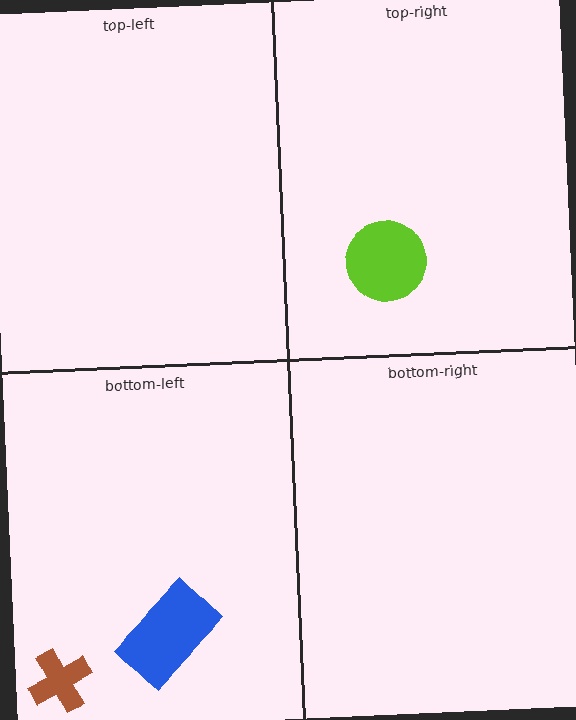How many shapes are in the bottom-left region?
2.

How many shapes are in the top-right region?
1.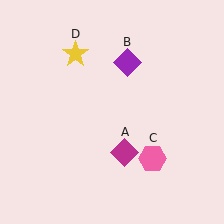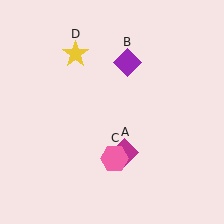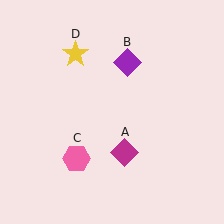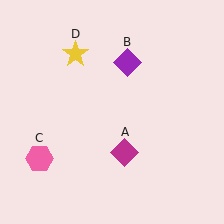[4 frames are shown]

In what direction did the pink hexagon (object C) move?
The pink hexagon (object C) moved left.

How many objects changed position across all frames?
1 object changed position: pink hexagon (object C).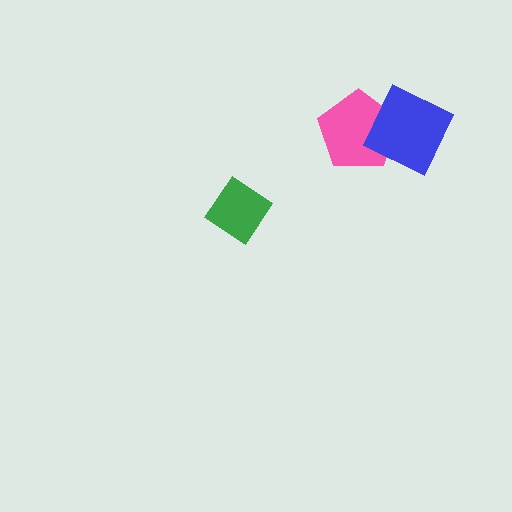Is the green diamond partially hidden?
No, no other shape covers it.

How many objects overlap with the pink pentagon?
1 object overlaps with the pink pentagon.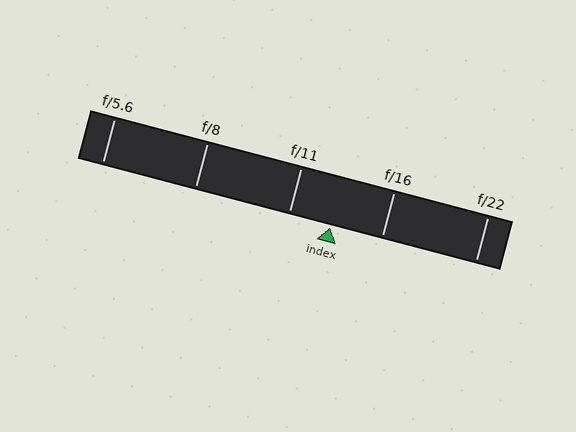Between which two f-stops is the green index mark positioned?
The index mark is between f/11 and f/16.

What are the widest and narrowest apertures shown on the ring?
The widest aperture shown is f/5.6 and the narrowest is f/22.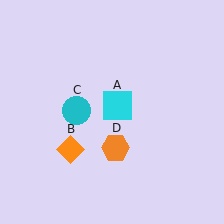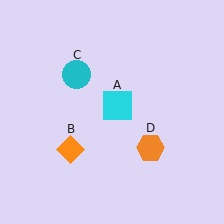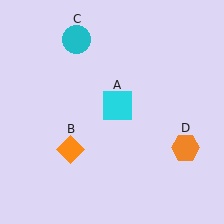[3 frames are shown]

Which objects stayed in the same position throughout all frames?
Cyan square (object A) and orange diamond (object B) remained stationary.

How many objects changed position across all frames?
2 objects changed position: cyan circle (object C), orange hexagon (object D).